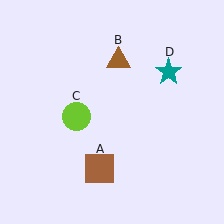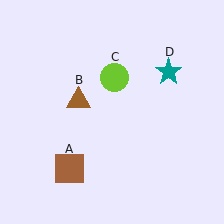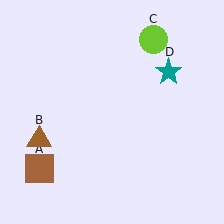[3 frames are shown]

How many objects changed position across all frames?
3 objects changed position: brown square (object A), brown triangle (object B), lime circle (object C).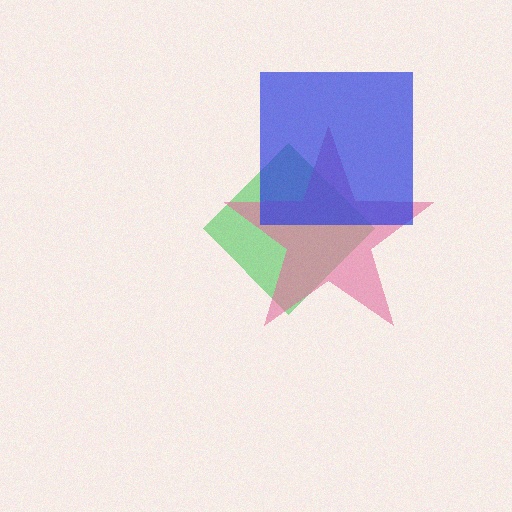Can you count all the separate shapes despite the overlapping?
Yes, there are 3 separate shapes.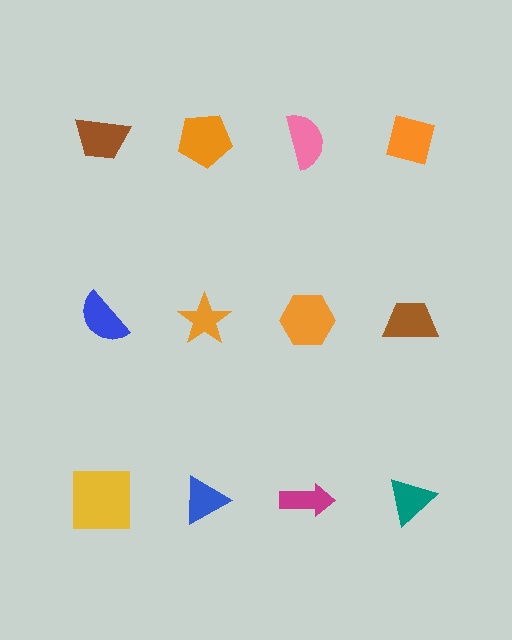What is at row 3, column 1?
A yellow square.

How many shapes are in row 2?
4 shapes.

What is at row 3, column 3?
A magenta arrow.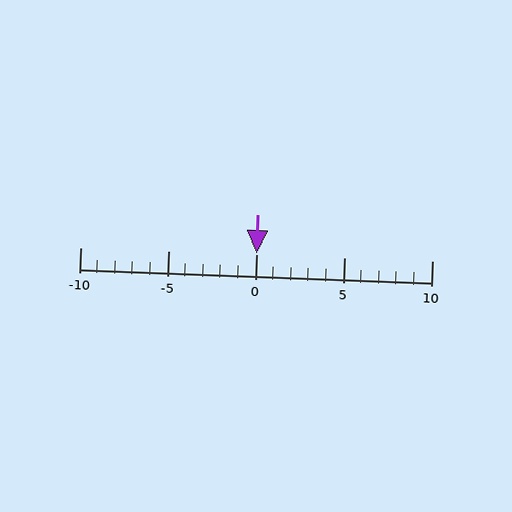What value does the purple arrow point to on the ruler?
The purple arrow points to approximately 0.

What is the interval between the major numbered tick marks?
The major tick marks are spaced 5 units apart.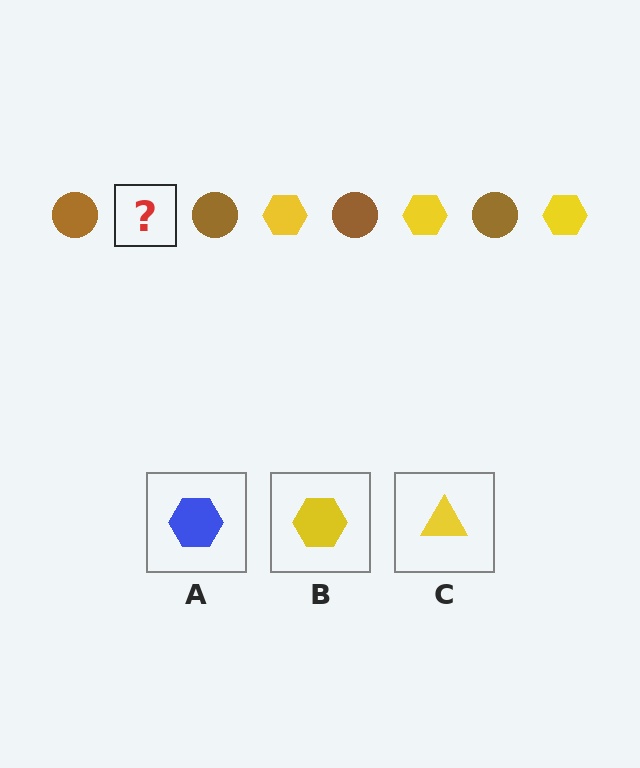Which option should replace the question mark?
Option B.